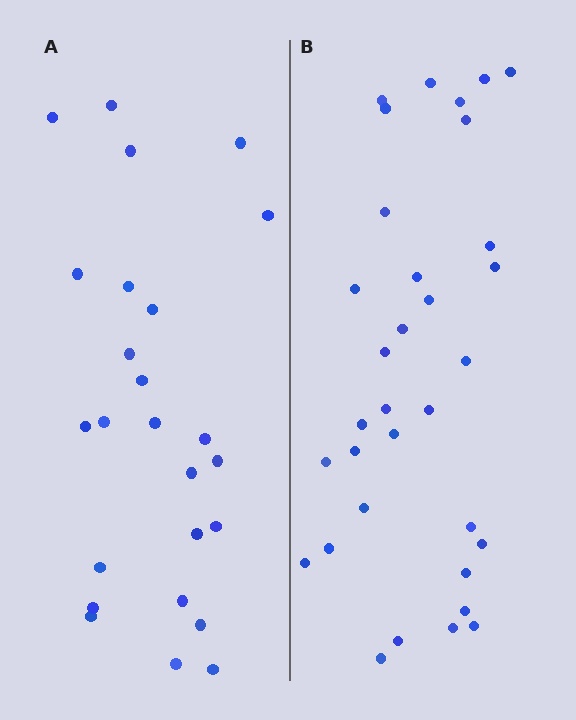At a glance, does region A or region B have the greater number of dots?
Region B (the right region) has more dots.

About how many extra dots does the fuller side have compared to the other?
Region B has roughly 8 or so more dots than region A.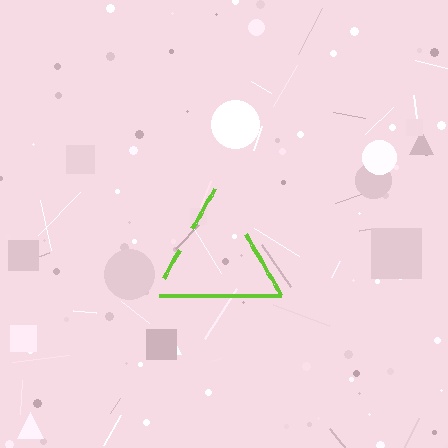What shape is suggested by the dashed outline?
The dashed outline suggests a triangle.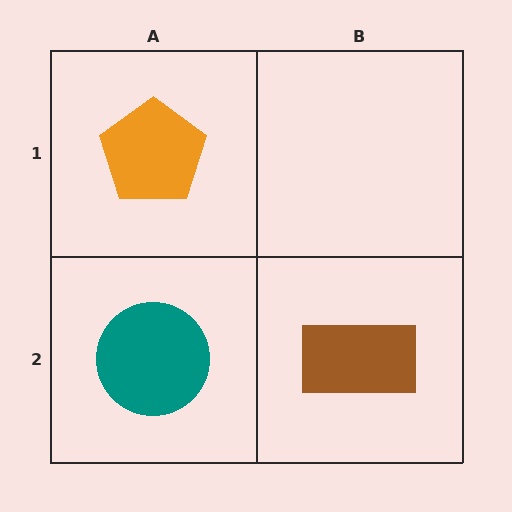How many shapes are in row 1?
1 shape.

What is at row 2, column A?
A teal circle.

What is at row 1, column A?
An orange pentagon.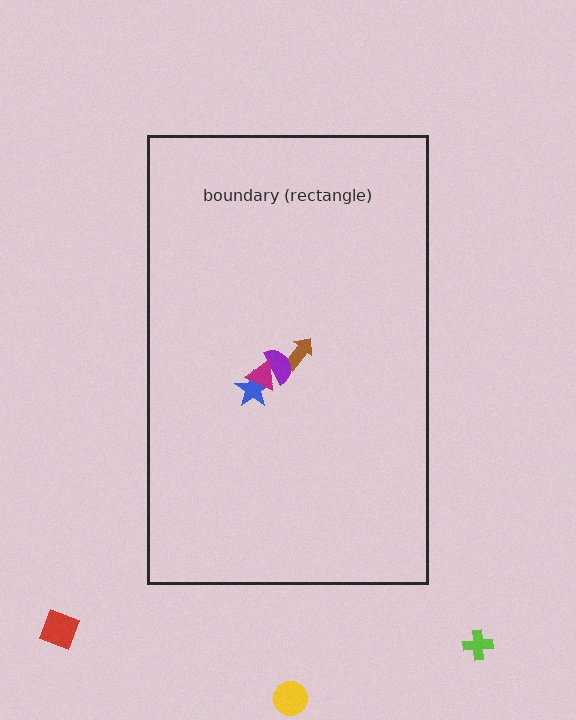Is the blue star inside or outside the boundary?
Inside.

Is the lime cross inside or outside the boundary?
Outside.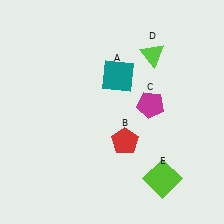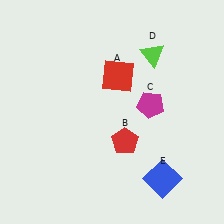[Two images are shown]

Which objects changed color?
A changed from teal to red. E changed from lime to blue.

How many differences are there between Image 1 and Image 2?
There are 2 differences between the two images.